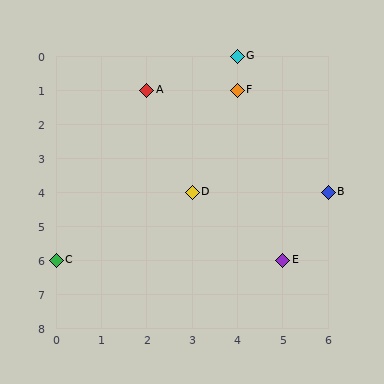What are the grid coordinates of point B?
Point B is at grid coordinates (6, 4).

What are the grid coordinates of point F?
Point F is at grid coordinates (4, 1).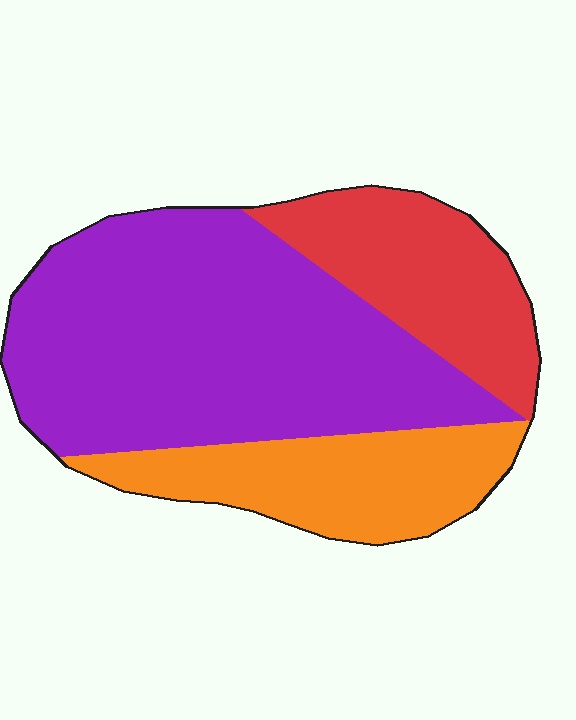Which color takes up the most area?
Purple, at roughly 55%.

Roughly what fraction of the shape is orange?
Orange covers around 20% of the shape.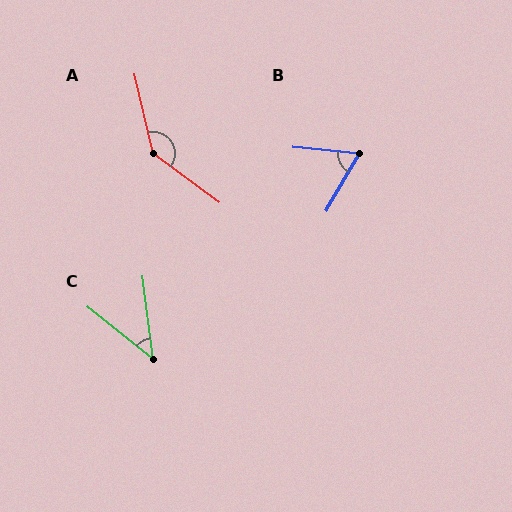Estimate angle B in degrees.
Approximately 65 degrees.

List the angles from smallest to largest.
C (44°), B (65°), A (139°).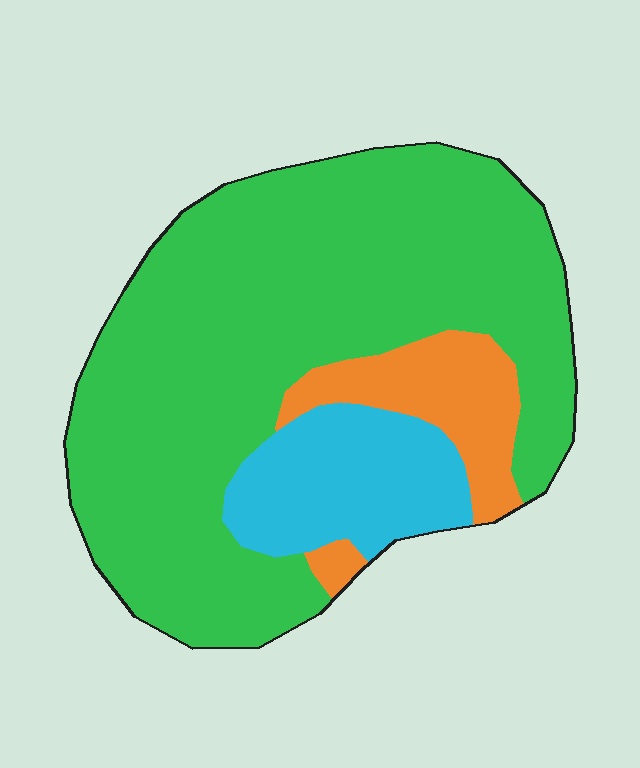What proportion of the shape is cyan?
Cyan covers 15% of the shape.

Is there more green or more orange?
Green.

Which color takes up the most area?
Green, at roughly 75%.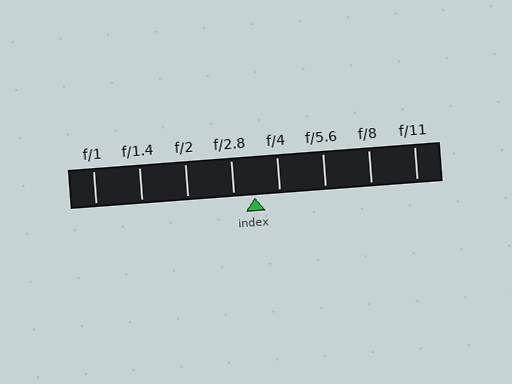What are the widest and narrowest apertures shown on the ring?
The widest aperture shown is f/1 and the narrowest is f/11.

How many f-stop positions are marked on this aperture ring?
There are 8 f-stop positions marked.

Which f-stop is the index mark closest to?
The index mark is closest to f/2.8.